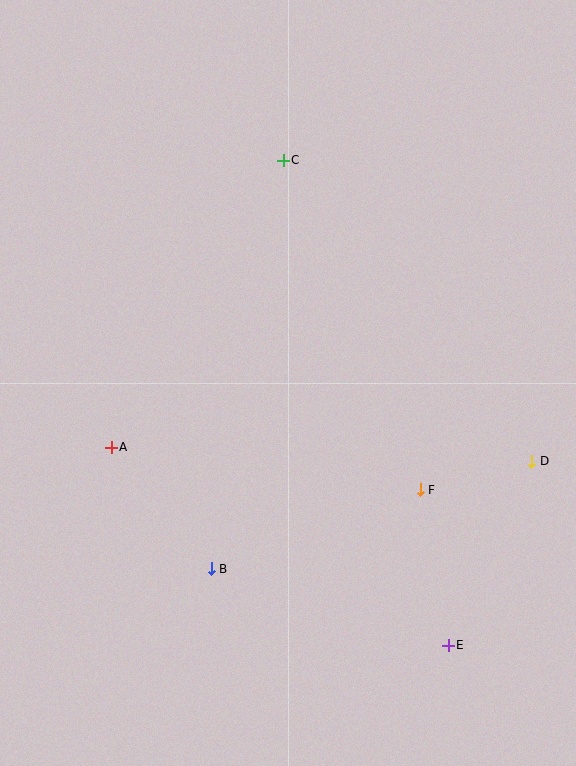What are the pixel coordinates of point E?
Point E is at (448, 645).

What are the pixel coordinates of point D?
Point D is at (532, 461).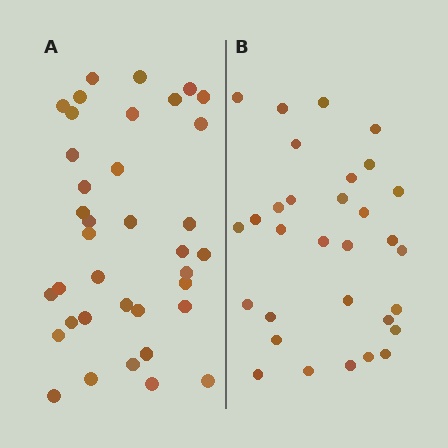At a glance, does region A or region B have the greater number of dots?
Region A (the left region) has more dots.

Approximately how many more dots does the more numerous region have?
Region A has about 6 more dots than region B.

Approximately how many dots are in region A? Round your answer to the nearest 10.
About 40 dots. (The exact count is 37, which rounds to 40.)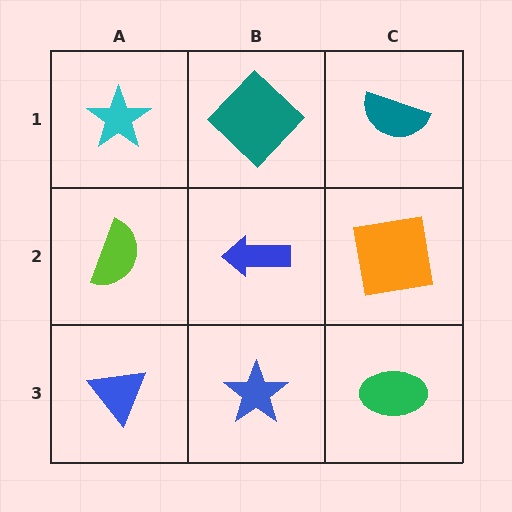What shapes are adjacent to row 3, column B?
A blue arrow (row 2, column B), a blue triangle (row 3, column A), a green ellipse (row 3, column C).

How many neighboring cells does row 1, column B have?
3.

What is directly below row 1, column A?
A lime semicircle.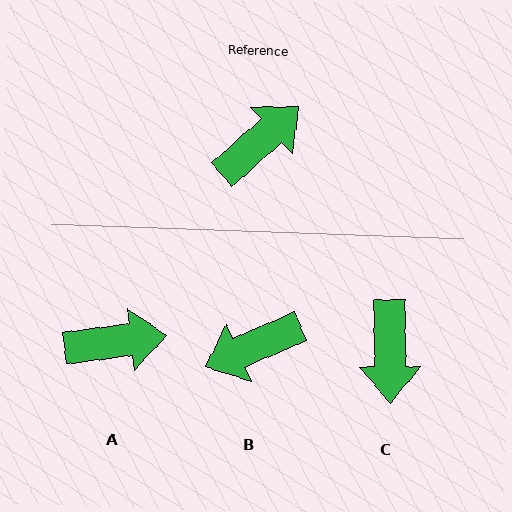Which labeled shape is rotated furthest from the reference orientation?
B, about 162 degrees away.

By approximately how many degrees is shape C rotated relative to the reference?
Approximately 131 degrees clockwise.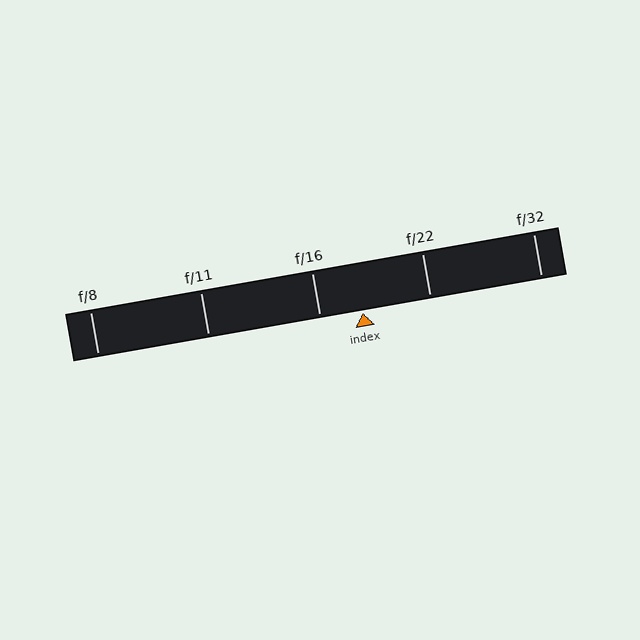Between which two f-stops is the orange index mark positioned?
The index mark is between f/16 and f/22.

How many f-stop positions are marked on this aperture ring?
There are 5 f-stop positions marked.